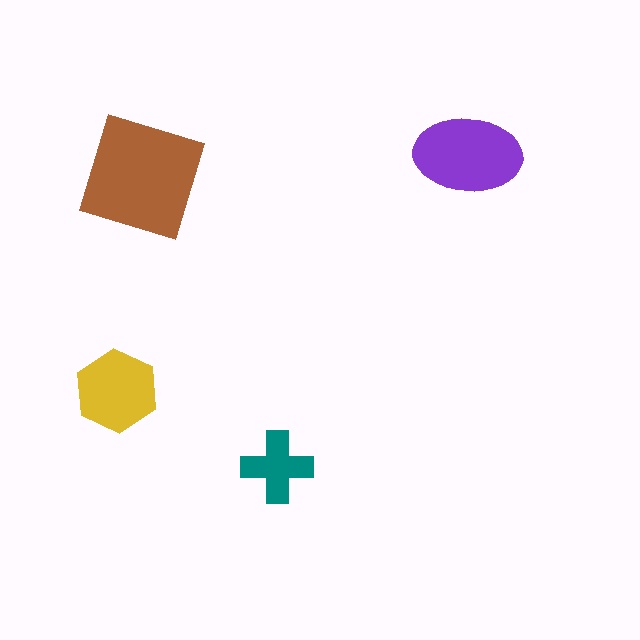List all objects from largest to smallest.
The brown square, the purple ellipse, the yellow hexagon, the teal cross.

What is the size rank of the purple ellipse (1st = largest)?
2nd.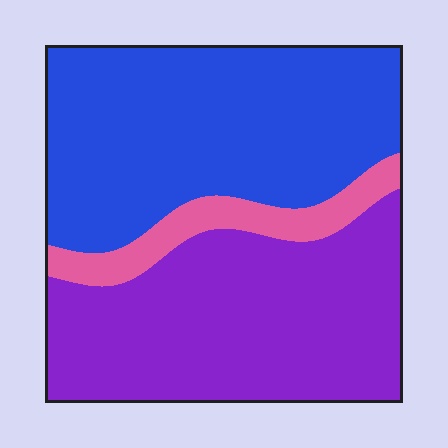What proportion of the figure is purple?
Purple takes up about two fifths (2/5) of the figure.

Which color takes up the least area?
Pink, at roughly 10%.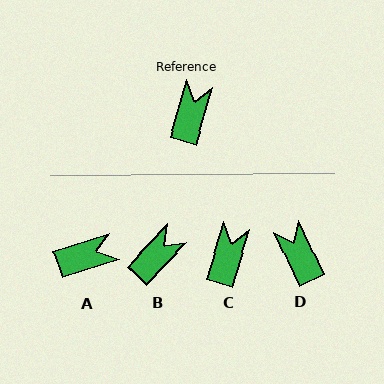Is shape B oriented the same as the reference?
No, it is off by about 27 degrees.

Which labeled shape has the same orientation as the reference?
C.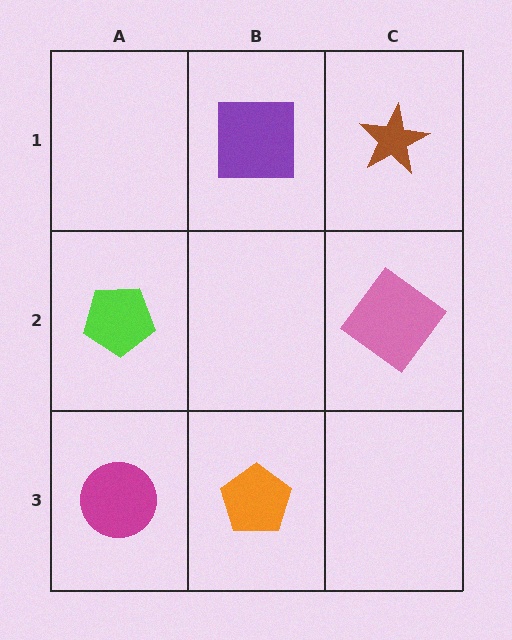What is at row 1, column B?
A purple square.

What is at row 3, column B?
An orange pentagon.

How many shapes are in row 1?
2 shapes.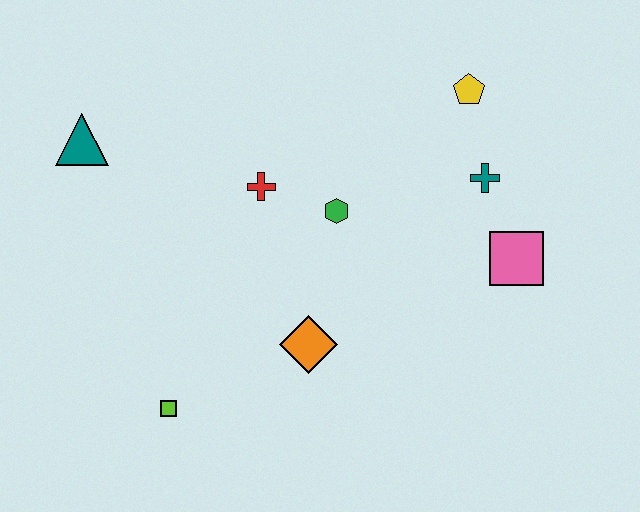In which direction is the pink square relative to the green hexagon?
The pink square is to the right of the green hexagon.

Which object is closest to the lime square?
The orange diamond is closest to the lime square.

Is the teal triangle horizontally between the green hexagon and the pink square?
No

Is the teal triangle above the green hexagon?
Yes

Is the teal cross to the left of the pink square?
Yes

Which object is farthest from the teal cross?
The teal triangle is farthest from the teal cross.